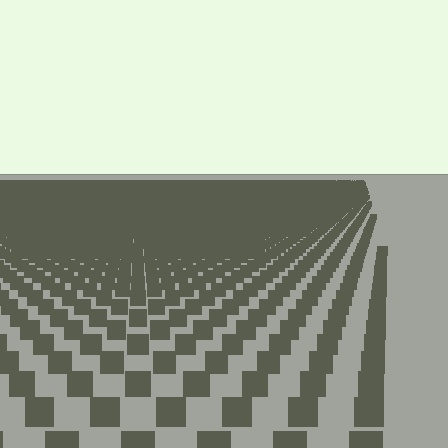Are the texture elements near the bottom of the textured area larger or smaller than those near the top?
Larger. Near the bottom, elements are closer to the viewer and appear at a bigger on-screen size.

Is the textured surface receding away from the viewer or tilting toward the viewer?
The surface is receding away from the viewer. Texture elements get smaller and denser toward the top.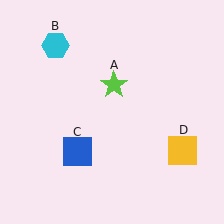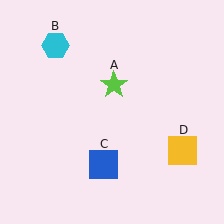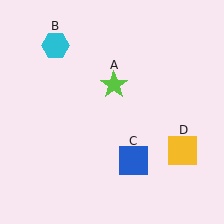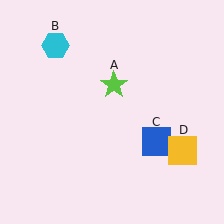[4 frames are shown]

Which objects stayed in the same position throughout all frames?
Lime star (object A) and cyan hexagon (object B) and yellow square (object D) remained stationary.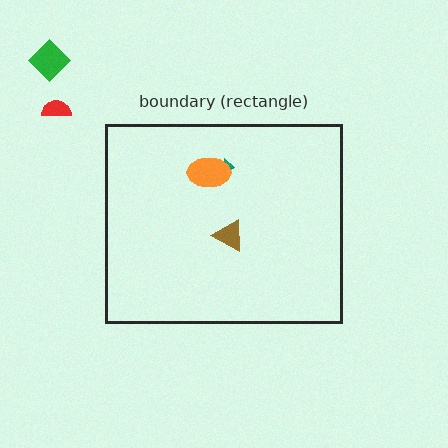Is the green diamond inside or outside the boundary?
Outside.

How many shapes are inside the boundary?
3 inside, 2 outside.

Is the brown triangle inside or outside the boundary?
Inside.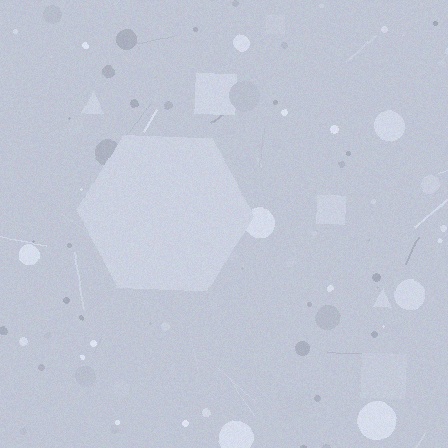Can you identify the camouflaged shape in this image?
The camouflaged shape is a hexagon.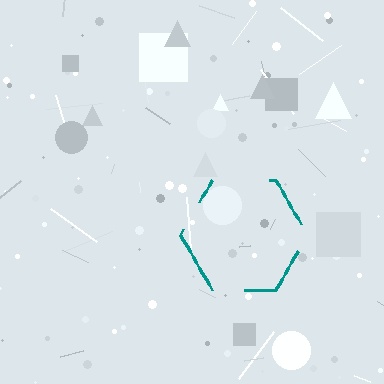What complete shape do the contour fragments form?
The contour fragments form a hexagon.